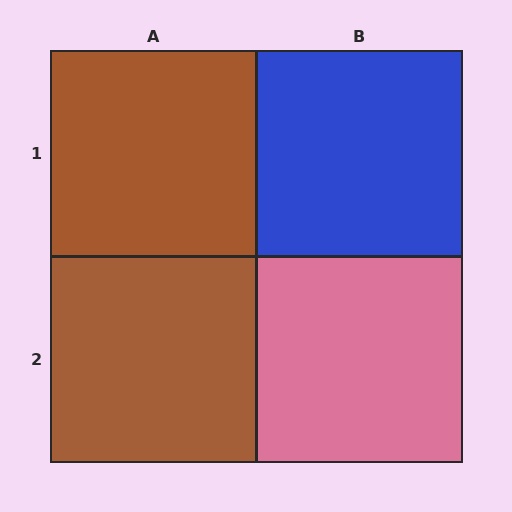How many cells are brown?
2 cells are brown.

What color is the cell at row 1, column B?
Blue.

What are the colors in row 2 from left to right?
Brown, pink.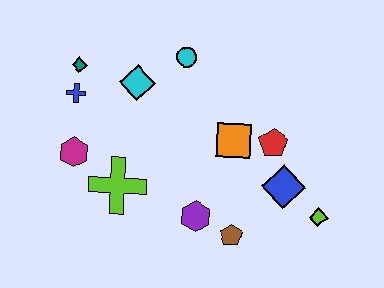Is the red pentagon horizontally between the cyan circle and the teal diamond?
No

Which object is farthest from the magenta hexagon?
The lime diamond is farthest from the magenta hexagon.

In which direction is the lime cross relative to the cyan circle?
The lime cross is below the cyan circle.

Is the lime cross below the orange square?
Yes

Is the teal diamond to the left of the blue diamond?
Yes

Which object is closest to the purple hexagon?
The brown pentagon is closest to the purple hexagon.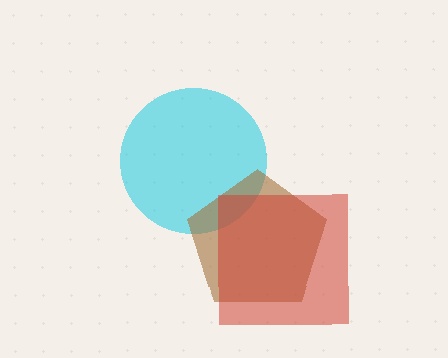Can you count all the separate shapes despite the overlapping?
Yes, there are 3 separate shapes.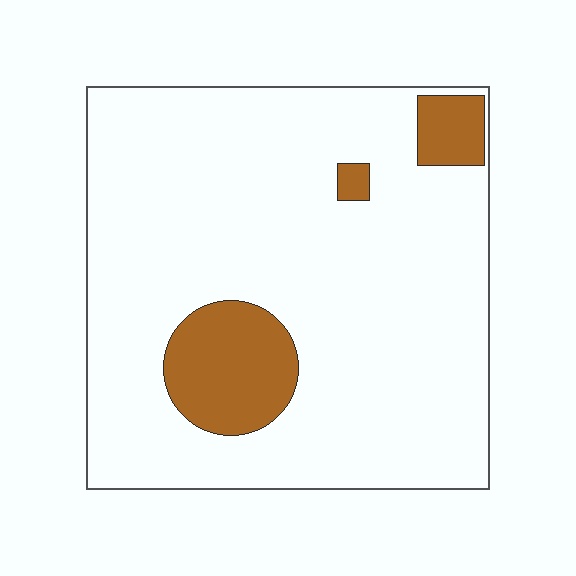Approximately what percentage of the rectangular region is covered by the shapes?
Approximately 15%.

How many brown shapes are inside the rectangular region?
3.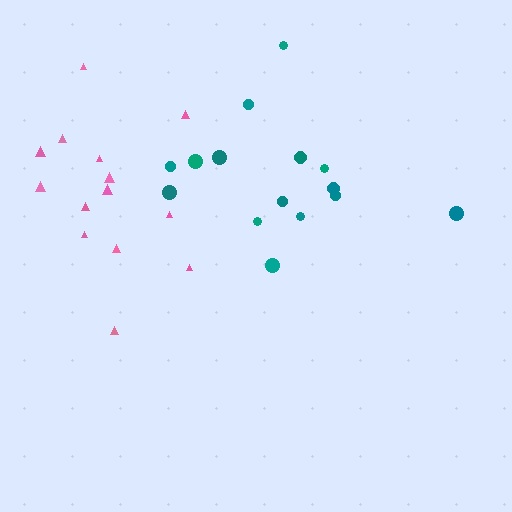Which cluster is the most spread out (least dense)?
Teal.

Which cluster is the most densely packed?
Pink.